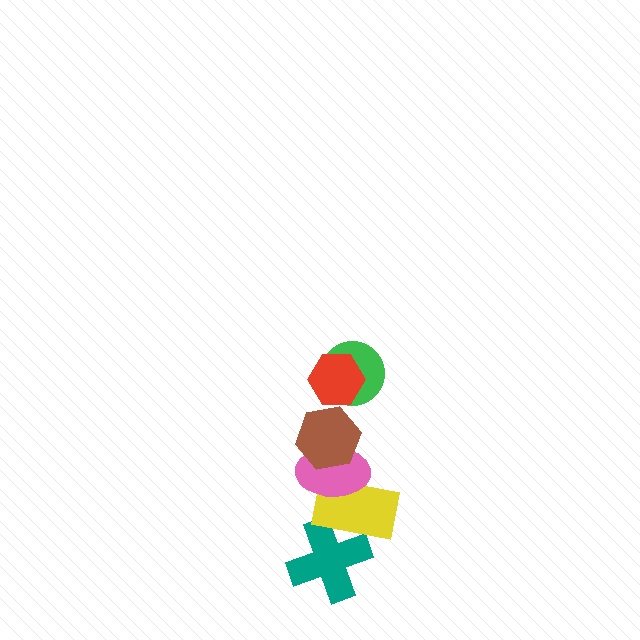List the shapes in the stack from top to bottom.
From top to bottom: the red hexagon, the green circle, the brown hexagon, the pink ellipse, the yellow rectangle, the teal cross.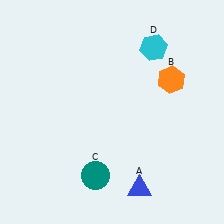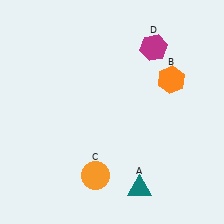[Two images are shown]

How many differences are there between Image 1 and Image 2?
There are 3 differences between the two images.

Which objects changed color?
A changed from blue to teal. C changed from teal to orange. D changed from cyan to magenta.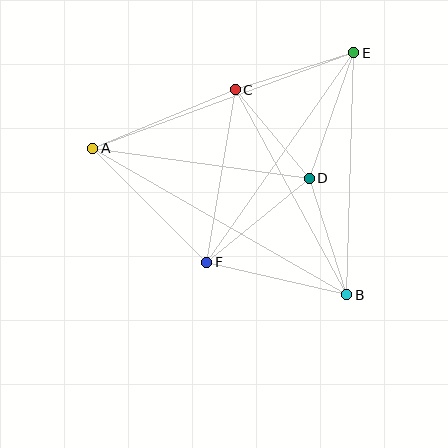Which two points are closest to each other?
Points C and D are closest to each other.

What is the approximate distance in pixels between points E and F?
The distance between E and F is approximately 256 pixels.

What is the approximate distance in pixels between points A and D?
The distance between A and D is approximately 219 pixels.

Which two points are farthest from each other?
Points A and B are farthest from each other.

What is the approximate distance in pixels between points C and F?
The distance between C and F is approximately 175 pixels.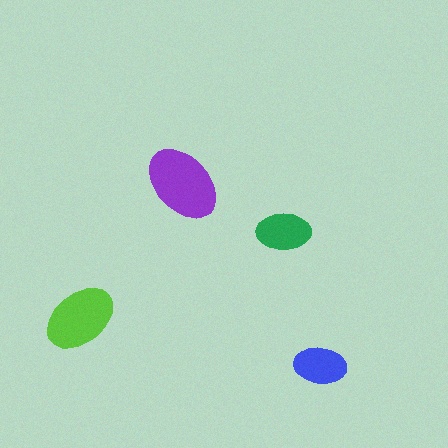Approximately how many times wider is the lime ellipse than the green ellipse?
About 1.5 times wider.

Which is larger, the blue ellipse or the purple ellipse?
The purple one.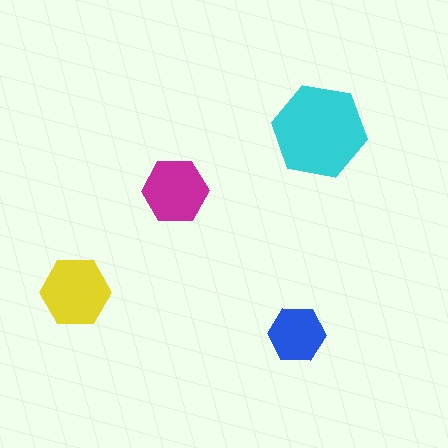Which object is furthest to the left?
The yellow hexagon is leftmost.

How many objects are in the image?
There are 4 objects in the image.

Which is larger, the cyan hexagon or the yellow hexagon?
The cyan one.